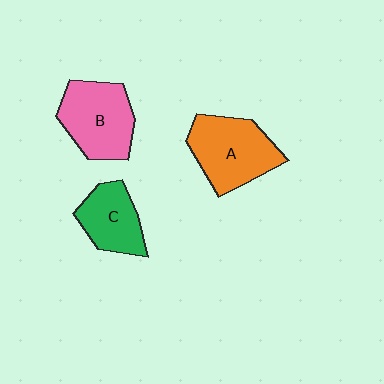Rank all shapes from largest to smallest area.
From largest to smallest: A (orange), B (pink), C (green).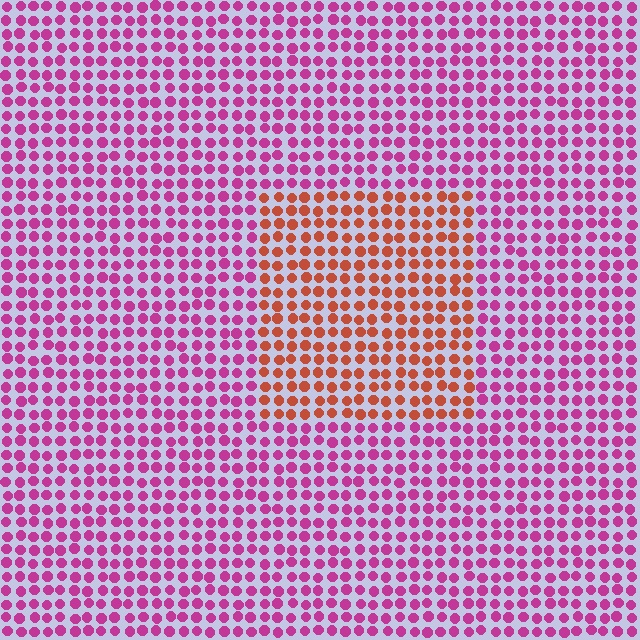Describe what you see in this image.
The image is filled with small magenta elements in a uniform arrangement. A rectangle-shaped region is visible where the elements are tinted to a slightly different hue, forming a subtle color boundary.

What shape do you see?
I see a rectangle.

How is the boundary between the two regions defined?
The boundary is defined purely by a slight shift in hue (about 51 degrees). Spacing, size, and orientation are identical on both sides.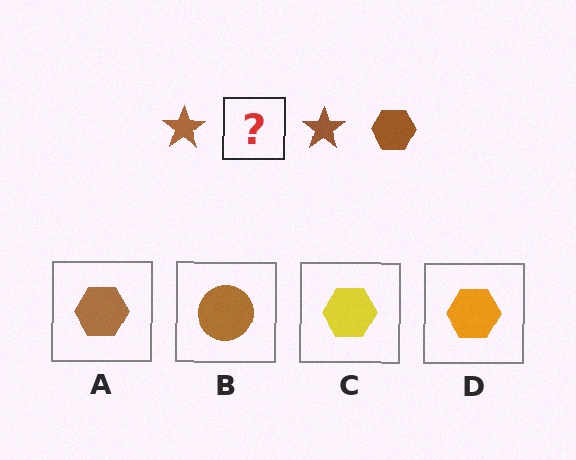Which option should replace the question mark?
Option A.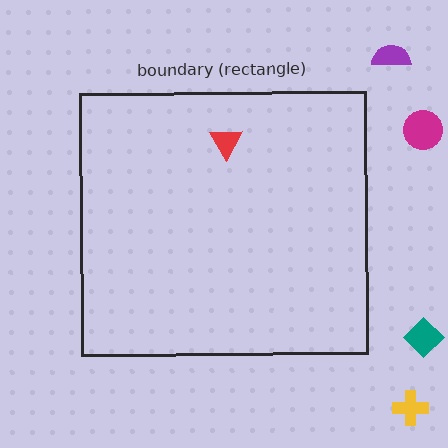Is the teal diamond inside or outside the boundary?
Outside.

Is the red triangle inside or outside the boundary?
Inside.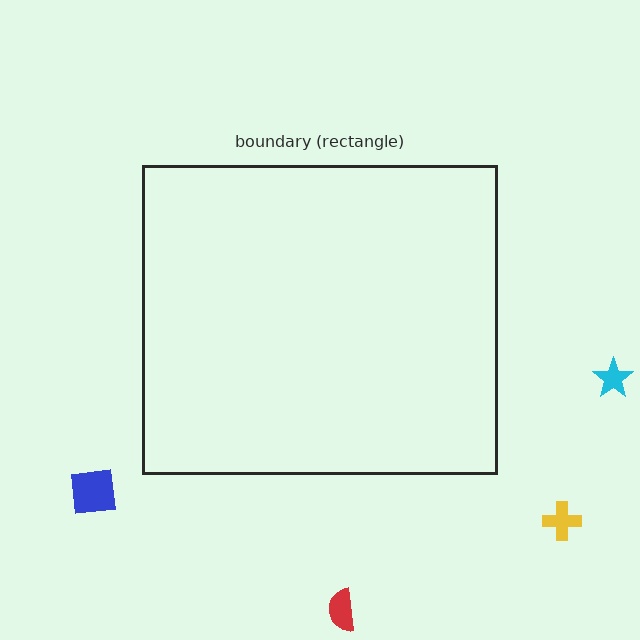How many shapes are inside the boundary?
0 inside, 4 outside.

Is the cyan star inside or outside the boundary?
Outside.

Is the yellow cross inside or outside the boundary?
Outside.